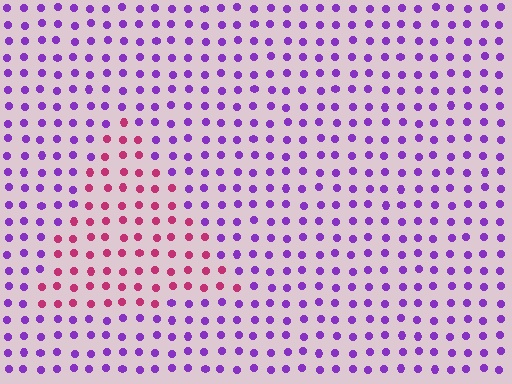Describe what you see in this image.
The image is filled with small purple elements in a uniform arrangement. A triangle-shaped region is visible where the elements are tinted to a slightly different hue, forming a subtle color boundary.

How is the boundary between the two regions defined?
The boundary is defined purely by a slight shift in hue (about 57 degrees). Spacing, size, and orientation are identical on both sides.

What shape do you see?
I see a triangle.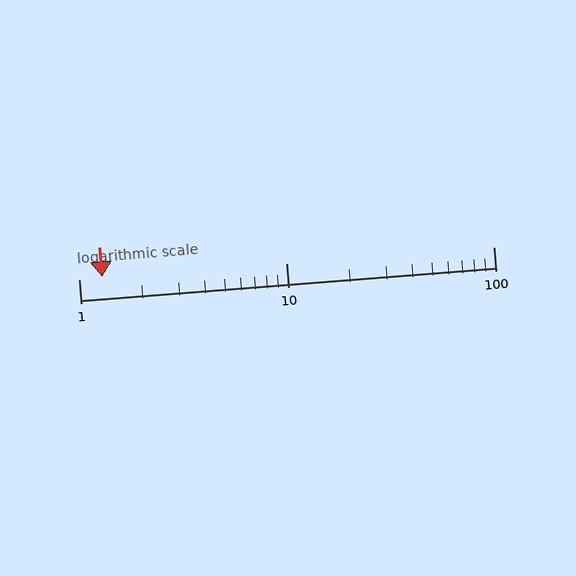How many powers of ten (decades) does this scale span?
The scale spans 2 decades, from 1 to 100.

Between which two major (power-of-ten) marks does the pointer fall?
The pointer is between 1 and 10.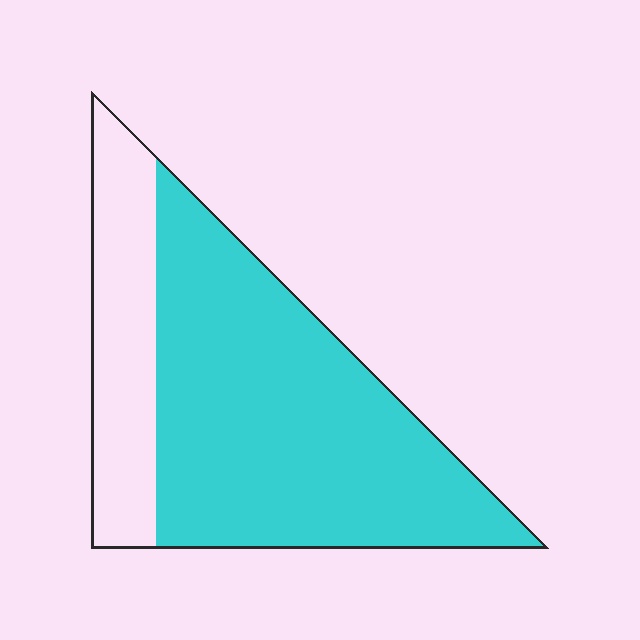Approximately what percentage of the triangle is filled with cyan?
Approximately 75%.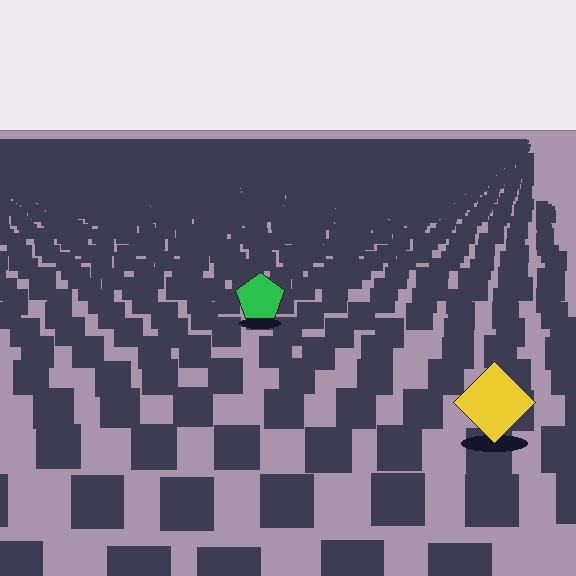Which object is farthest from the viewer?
The green pentagon is farthest from the viewer. It appears smaller and the ground texture around it is denser.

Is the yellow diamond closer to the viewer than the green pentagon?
Yes. The yellow diamond is closer — you can tell from the texture gradient: the ground texture is coarser near it.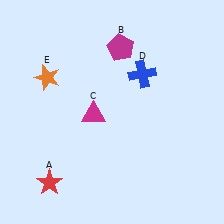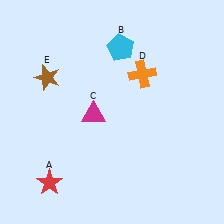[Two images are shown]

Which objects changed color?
B changed from magenta to cyan. D changed from blue to orange. E changed from orange to brown.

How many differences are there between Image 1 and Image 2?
There are 3 differences between the two images.